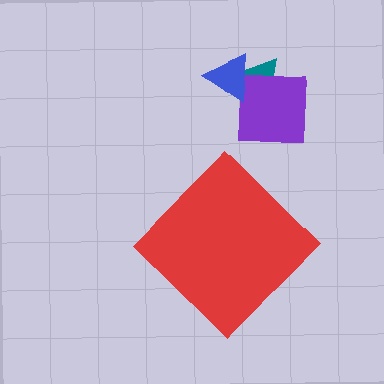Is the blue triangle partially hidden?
No, the blue triangle is fully visible.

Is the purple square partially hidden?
No, the purple square is fully visible.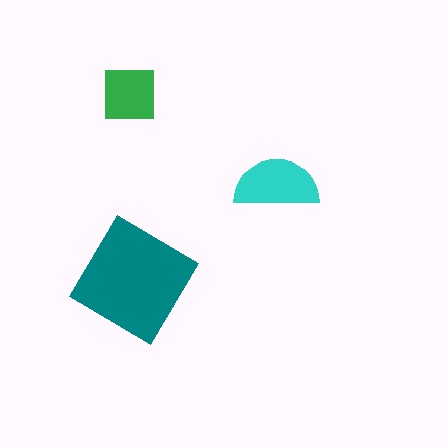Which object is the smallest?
The green square.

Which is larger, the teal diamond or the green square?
The teal diamond.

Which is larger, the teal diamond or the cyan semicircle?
The teal diamond.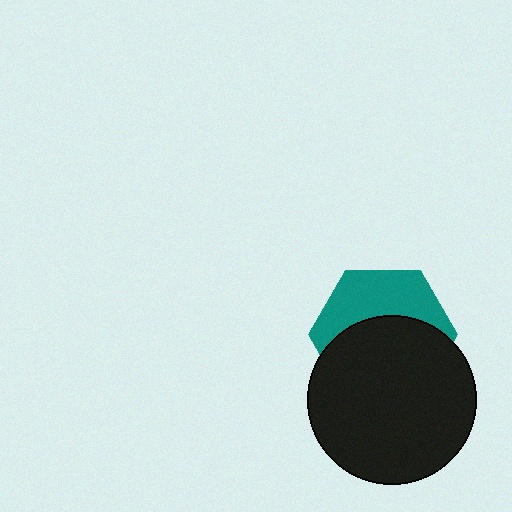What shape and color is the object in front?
The object in front is a black circle.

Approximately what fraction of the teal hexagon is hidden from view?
Roughly 58% of the teal hexagon is hidden behind the black circle.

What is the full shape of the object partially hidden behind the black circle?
The partially hidden object is a teal hexagon.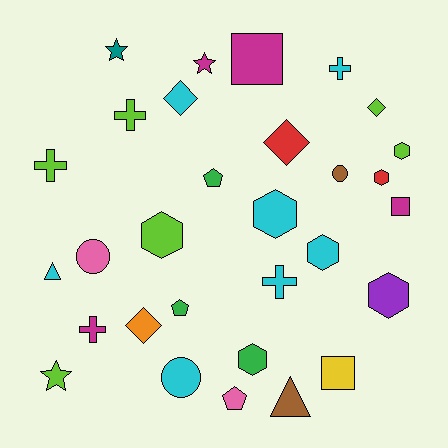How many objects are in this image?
There are 30 objects.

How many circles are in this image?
There are 3 circles.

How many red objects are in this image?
There are 2 red objects.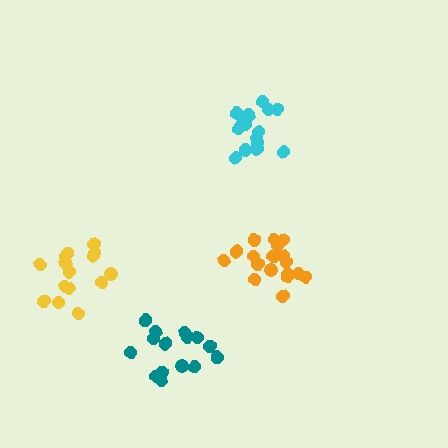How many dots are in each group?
Group 1: 15 dots, Group 2: 17 dots, Group 3: 18 dots, Group 4: 15 dots (65 total).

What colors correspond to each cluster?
The clusters are colored: teal, cyan, orange, yellow.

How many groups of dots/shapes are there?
There are 4 groups.